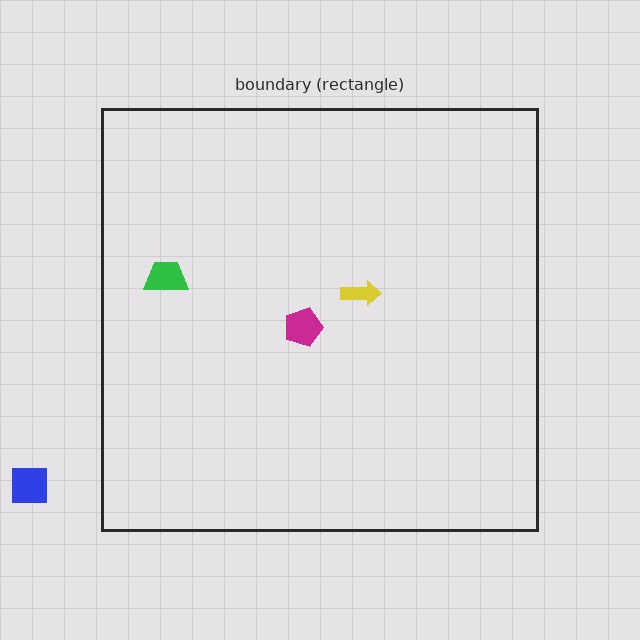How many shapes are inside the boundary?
3 inside, 1 outside.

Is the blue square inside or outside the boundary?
Outside.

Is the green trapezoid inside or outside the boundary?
Inside.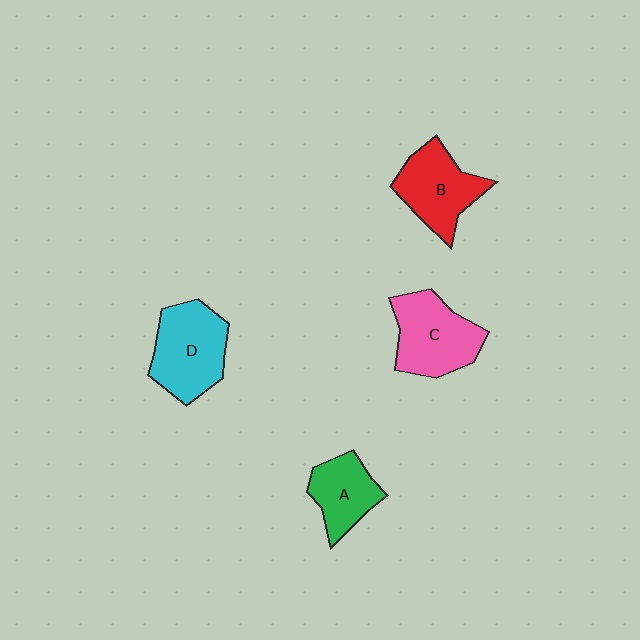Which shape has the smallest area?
Shape A (green).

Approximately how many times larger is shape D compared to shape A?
Approximately 1.4 times.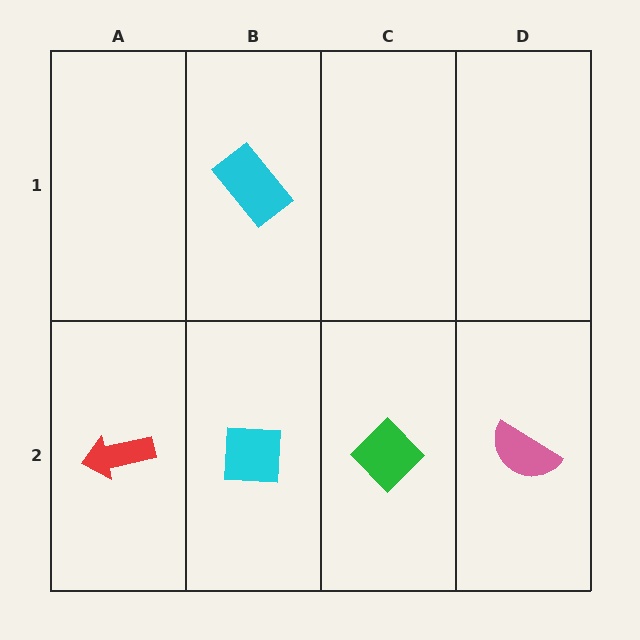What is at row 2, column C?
A green diamond.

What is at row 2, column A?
A red arrow.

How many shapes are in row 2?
4 shapes.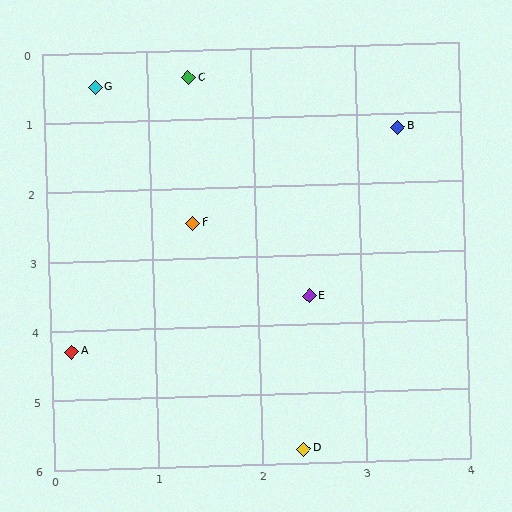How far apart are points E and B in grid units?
Points E and B are about 2.6 grid units apart.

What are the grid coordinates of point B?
Point B is at approximately (3.4, 1.2).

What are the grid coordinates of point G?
Point G is at approximately (0.5, 0.5).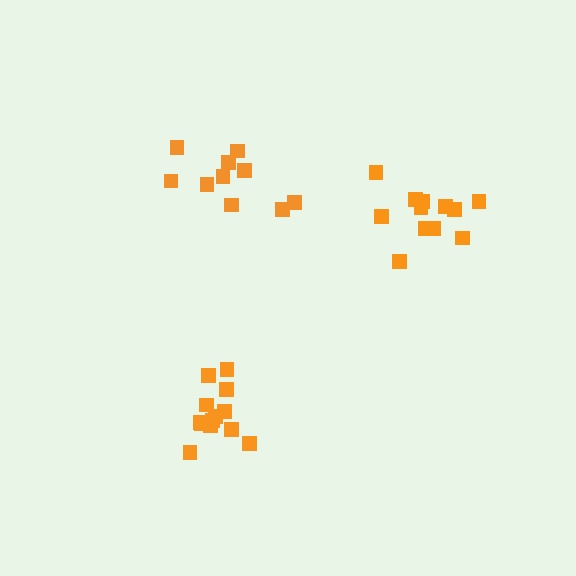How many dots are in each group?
Group 1: 13 dots, Group 2: 12 dots, Group 3: 10 dots (35 total).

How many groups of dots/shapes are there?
There are 3 groups.